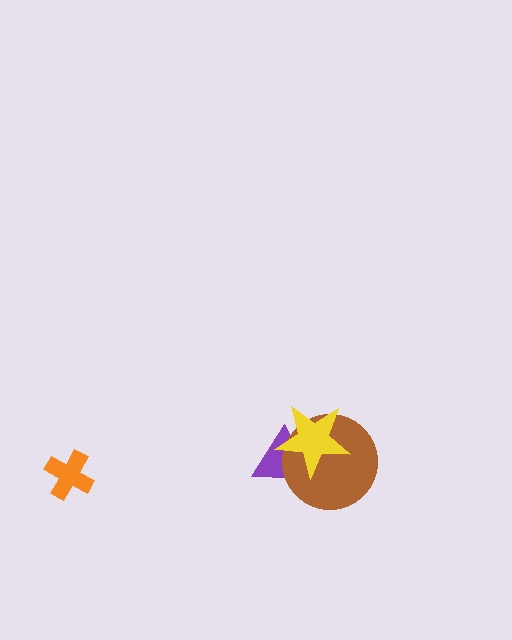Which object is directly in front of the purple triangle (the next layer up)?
The brown circle is directly in front of the purple triangle.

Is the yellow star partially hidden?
No, no other shape covers it.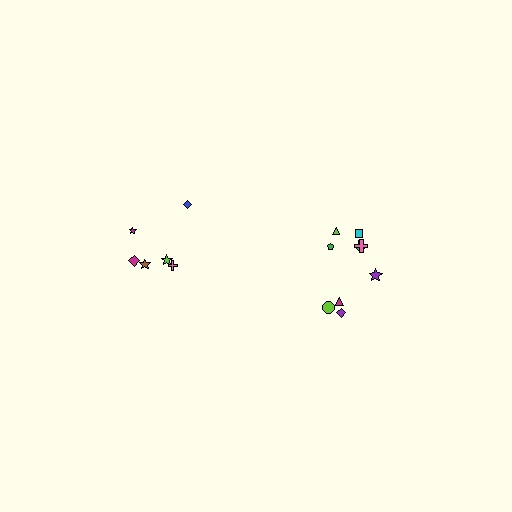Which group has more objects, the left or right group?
The right group.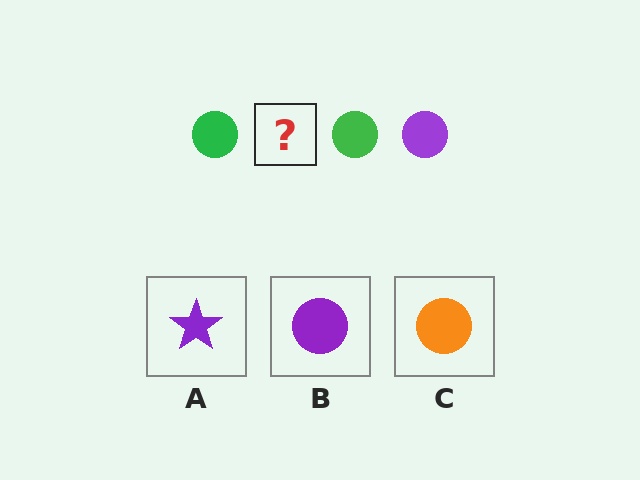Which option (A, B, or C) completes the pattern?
B.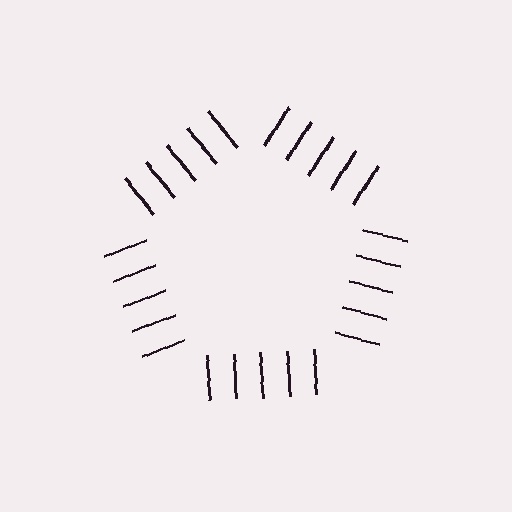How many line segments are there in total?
25 — 5 along each of the 5 edges.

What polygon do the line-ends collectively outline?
An illusory pentagon — the line segments terminate on its edges but no continuous stroke is drawn.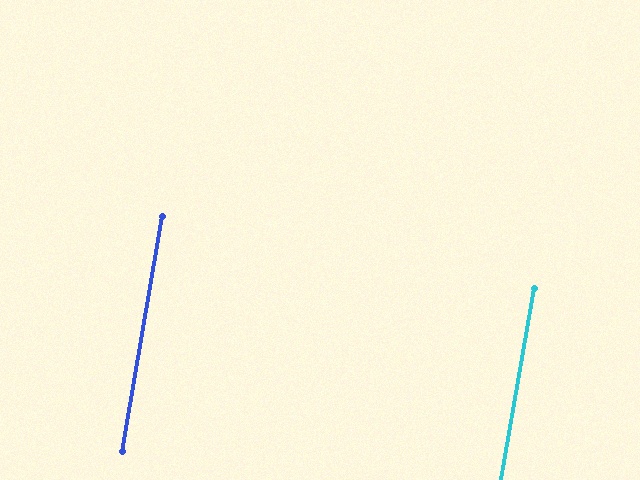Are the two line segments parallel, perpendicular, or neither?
Parallel — their directions differ by only 0.0°.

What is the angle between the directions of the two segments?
Approximately 0 degrees.